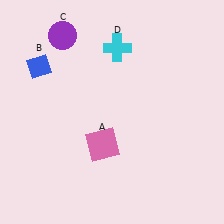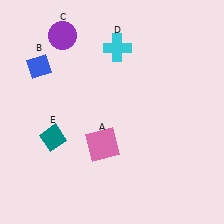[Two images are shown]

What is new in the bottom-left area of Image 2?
A teal diamond (E) was added in the bottom-left area of Image 2.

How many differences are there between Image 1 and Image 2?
There is 1 difference between the two images.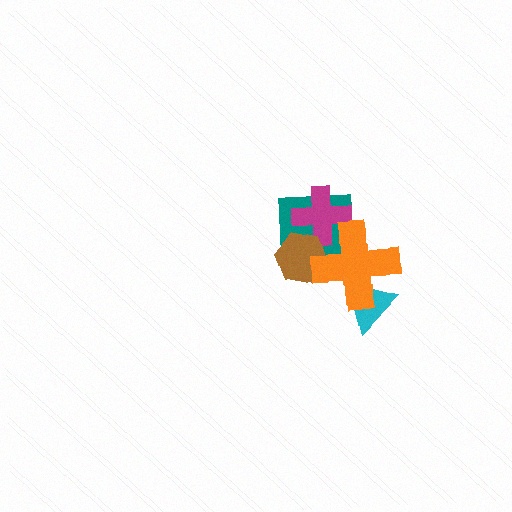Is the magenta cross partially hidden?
Yes, it is partially covered by another shape.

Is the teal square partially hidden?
Yes, it is partially covered by another shape.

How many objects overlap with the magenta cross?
3 objects overlap with the magenta cross.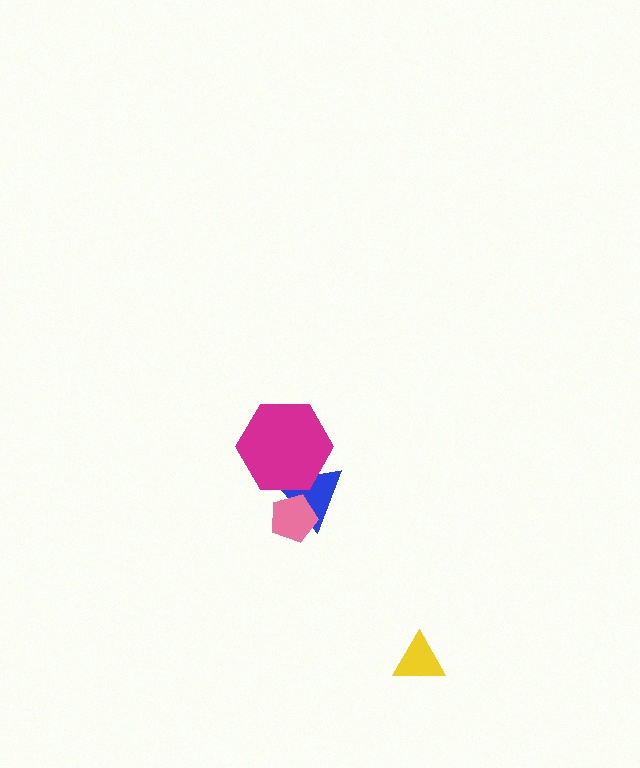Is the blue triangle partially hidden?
Yes, it is partially covered by another shape.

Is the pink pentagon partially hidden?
No, no other shape covers it.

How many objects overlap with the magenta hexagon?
1 object overlaps with the magenta hexagon.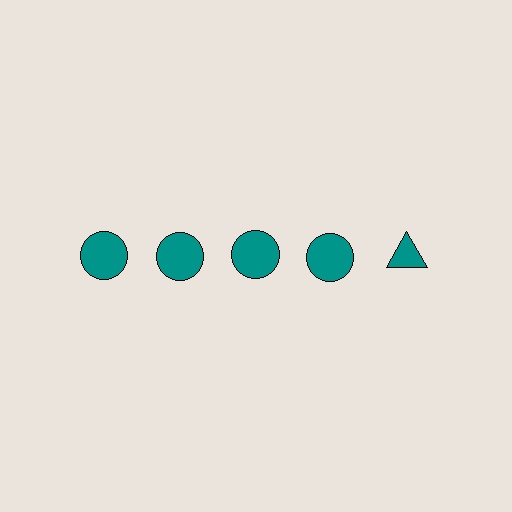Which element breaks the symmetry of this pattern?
The teal triangle in the top row, rightmost column breaks the symmetry. All other shapes are teal circles.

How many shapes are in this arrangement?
There are 5 shapes arranged in a grid pattern.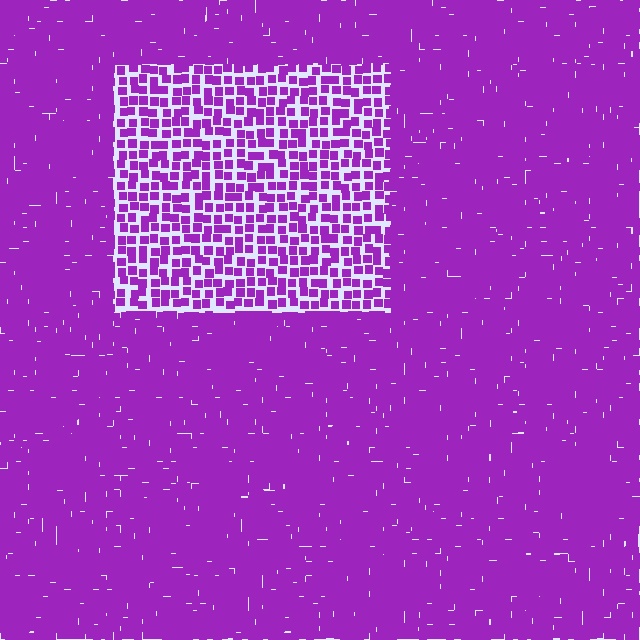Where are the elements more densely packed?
The elements are more densely packed outside the rectangle boundary.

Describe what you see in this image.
The image contains small purple elements arranged at two different densities. A rectangle-shaped region is visible where the elements are less densely packed than the surrounding area.